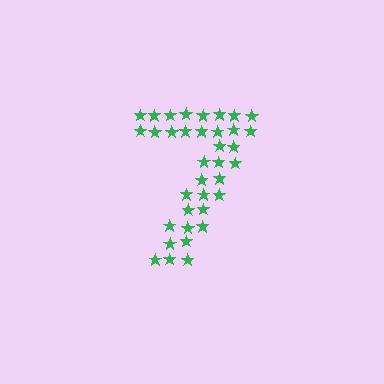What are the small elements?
The small elements are stars.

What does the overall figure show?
The overall figure shows the digit 7.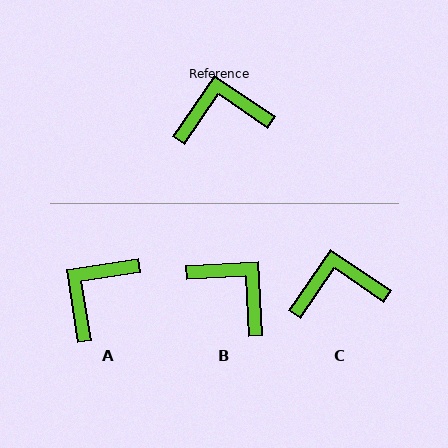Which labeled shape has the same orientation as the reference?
C.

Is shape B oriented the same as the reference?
No, it is off by about 53 degrees.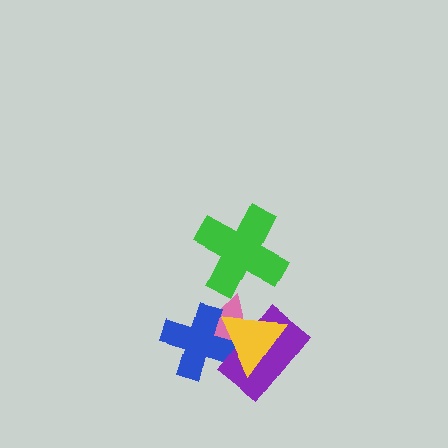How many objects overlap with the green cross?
0 objects overlap with the green cross.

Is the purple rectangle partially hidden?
Yes, it is partially covered by another shape.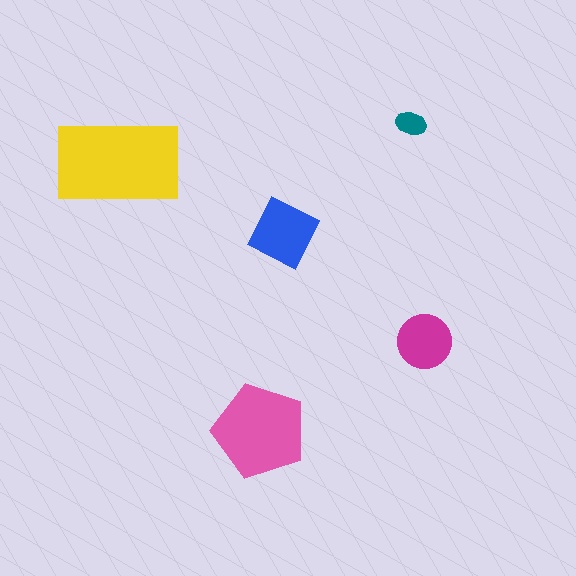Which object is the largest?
The yellow rectangle.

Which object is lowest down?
The pink pentagon is bottommost.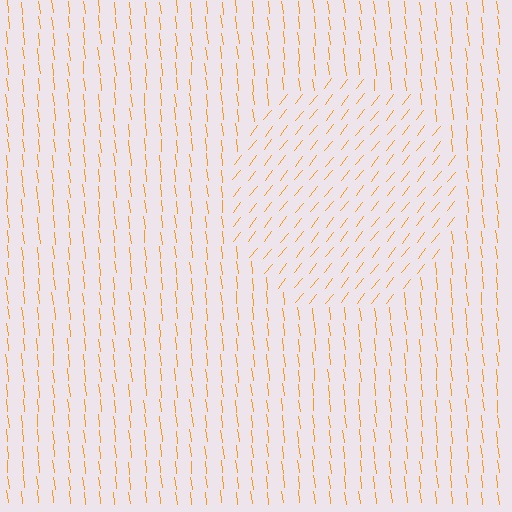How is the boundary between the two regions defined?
The boundary is defined purely by a change in line orientation (approximately 45 degrees difference). All lines are the same color and thickness.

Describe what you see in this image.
The image is filled with small orange line segments. A circle region in the image has lines oriented differently from the surrounding lines, creating a visible texture boundary.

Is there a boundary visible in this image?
Yes, there is a texture boundary formed by a change in line orientation.